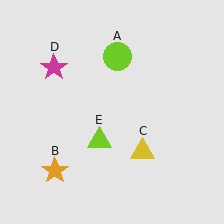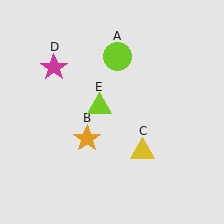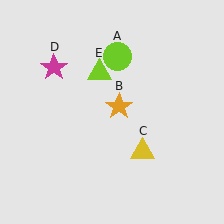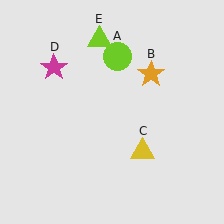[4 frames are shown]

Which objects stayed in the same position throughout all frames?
Lime circle (object A) and yellow triangle (object C) and magenta star (object D) remained stationary.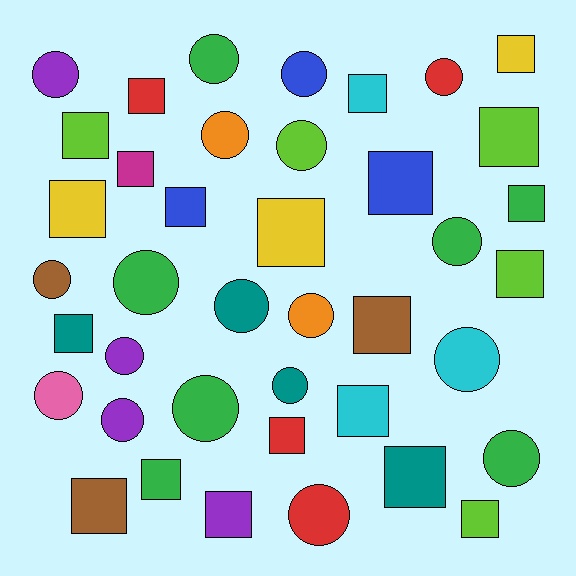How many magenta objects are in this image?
There is 1 magenta object.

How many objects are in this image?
There are 40 objects.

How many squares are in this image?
There are 21 squares.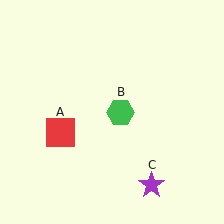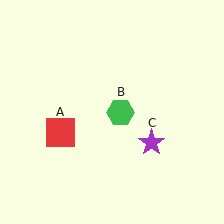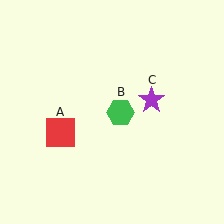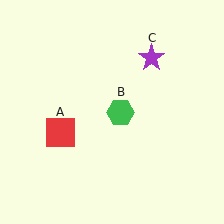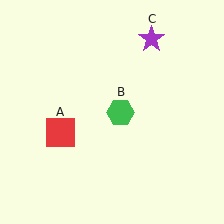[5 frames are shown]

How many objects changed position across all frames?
1 object changed position: purple star (object C).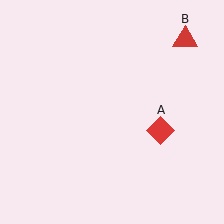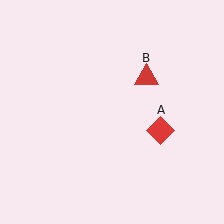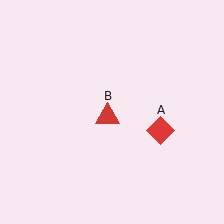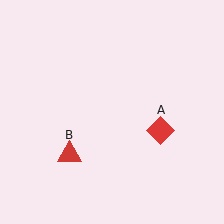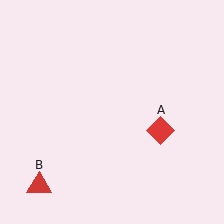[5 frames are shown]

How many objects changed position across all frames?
1 object changed position: red triangle (object B).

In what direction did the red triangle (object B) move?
The red triangle (object B) moved down and to the left.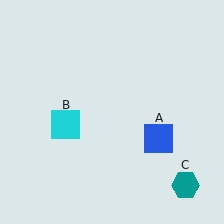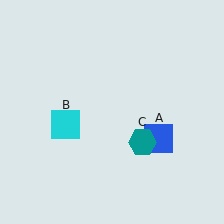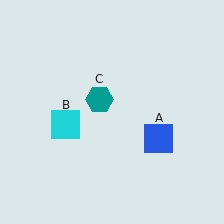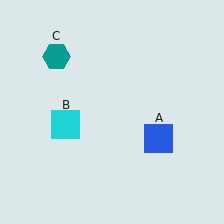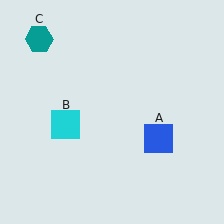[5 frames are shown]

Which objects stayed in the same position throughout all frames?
Blue square (object A) and cyan square (object B) remained stationary.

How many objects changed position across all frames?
1 object changed position: teal hexagon (object C).